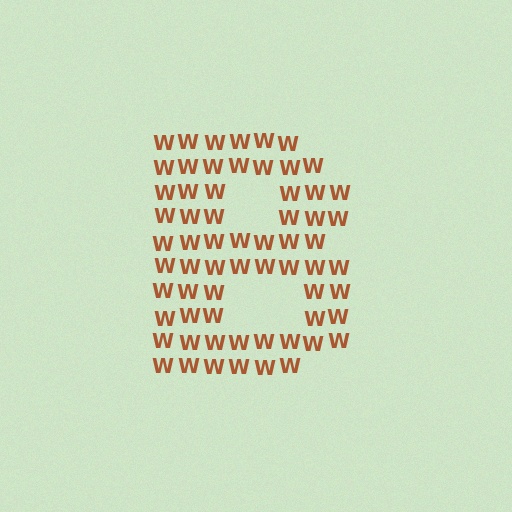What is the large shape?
The large shape is the letter B.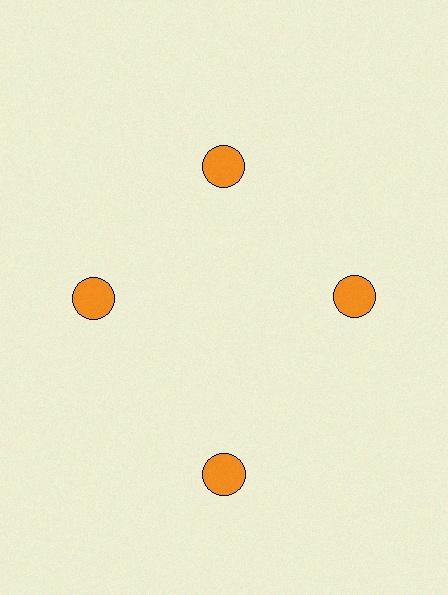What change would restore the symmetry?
The symmetry would be restored by moving it inward, back onto the ring so that all 4 circles sit at equal angles and equal distance from the center.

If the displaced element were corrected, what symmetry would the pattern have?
It would have 4-fold rotational symmetry — the pattern would map onto itself every 90 degrees.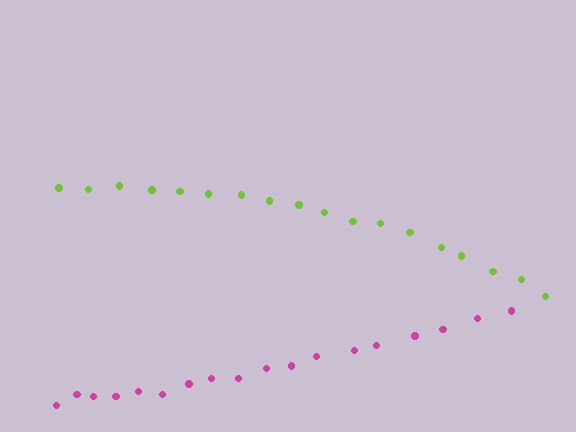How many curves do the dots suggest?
There are 2 distinct paths.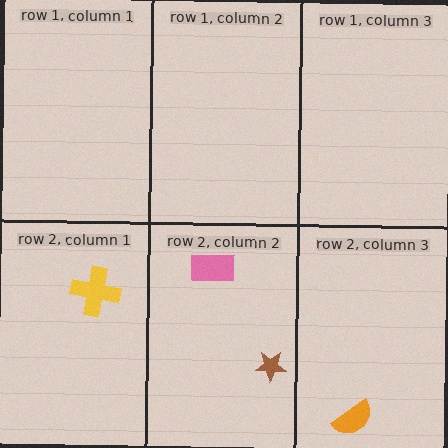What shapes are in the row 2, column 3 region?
The orange semicircle.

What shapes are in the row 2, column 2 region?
The brown star, the pink rectangle.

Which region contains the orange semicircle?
The row 2, column 3 region.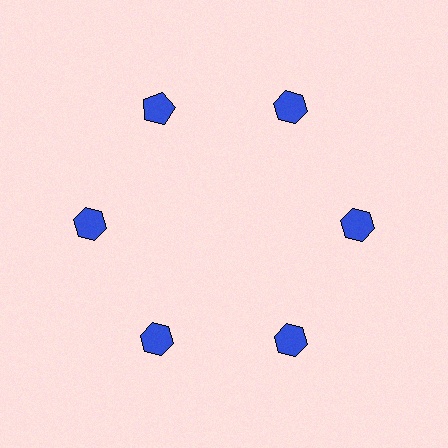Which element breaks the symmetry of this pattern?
The blue pentagon at roughly the 11 o'clock position breaks the symmetry. All other shapes are blue hexagons.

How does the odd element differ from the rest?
It has a different shape: pentagon instead of hexagon.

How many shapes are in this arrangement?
There are 6 shapes arranged in a ring pattern.